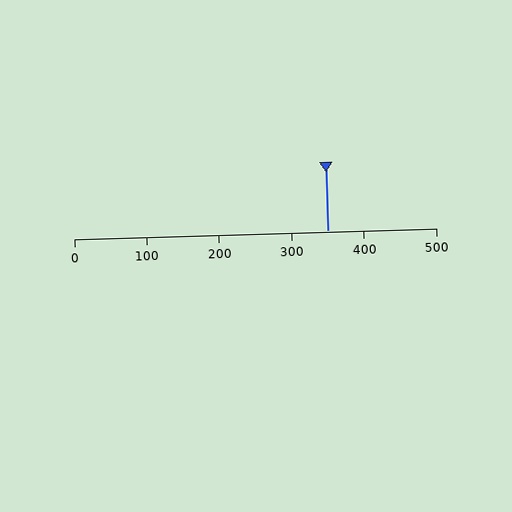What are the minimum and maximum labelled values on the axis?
The axis runs from 0 to 500.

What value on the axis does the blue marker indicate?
The marker indicates approximately 350.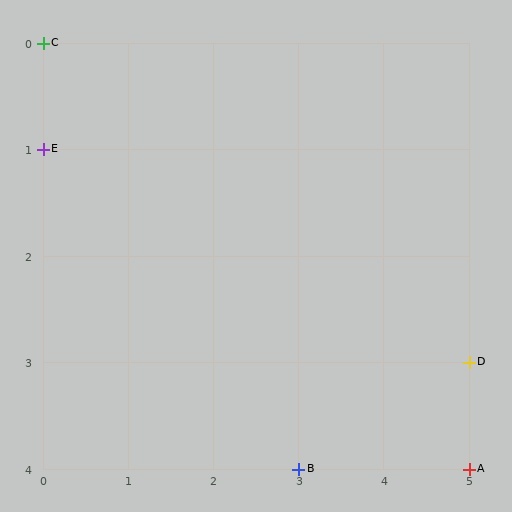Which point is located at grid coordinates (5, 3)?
Point D is at (5, 3).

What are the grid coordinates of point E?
Point E is at grid coordinates (0, 1).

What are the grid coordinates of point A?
Point A is at grid coordinates (5, 4).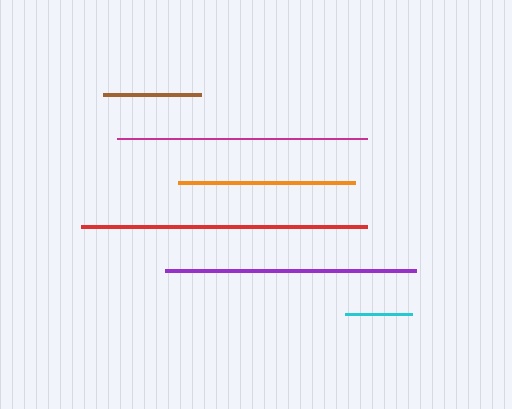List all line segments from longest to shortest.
From longest to shortest: red, purple, magenta, orange, brown, cyan.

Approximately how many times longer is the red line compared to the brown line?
The red line is approximately 2.9 times the length of the brown line.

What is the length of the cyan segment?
The cyan segment is approximately 67 pixels long.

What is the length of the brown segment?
The brown segment is approximately 99 pixels long.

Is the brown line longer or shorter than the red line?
The red line is longer than the brown line.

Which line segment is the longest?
The red line is the longest at approximately 286 pixels.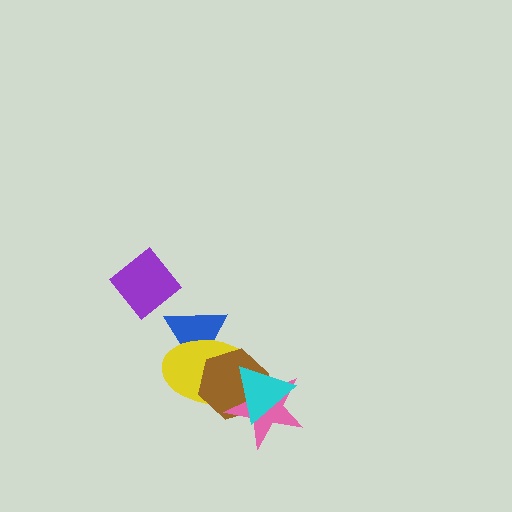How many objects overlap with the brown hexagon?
4 objects overlap with the brown hexagon.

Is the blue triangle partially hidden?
Yes, it is partially covered by another shape.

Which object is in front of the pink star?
The cyan triangle is in front of the pink star.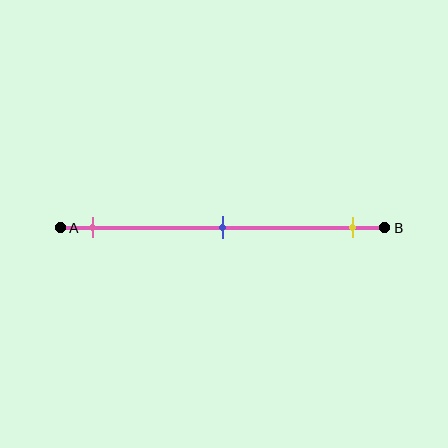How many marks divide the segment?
There are 3 marks dividing the segment.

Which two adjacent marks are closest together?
The pink and blue marks are the closest adjacent pair.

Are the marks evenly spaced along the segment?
Yes, the marks are approximately evenly spaced.